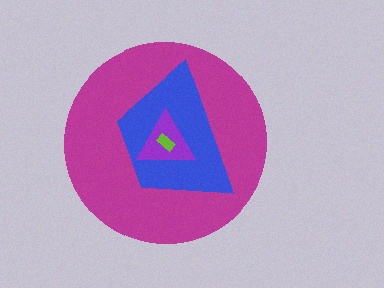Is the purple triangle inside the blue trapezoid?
Yes.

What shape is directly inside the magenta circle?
The blue trapezoid.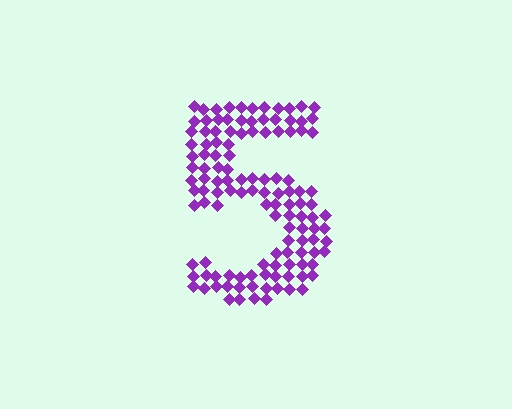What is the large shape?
The large shape is the digit 5.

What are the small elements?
The small elements are diamonds.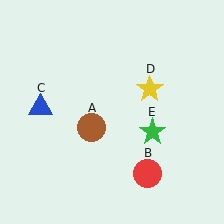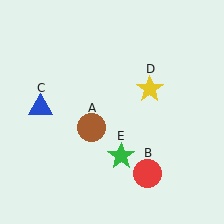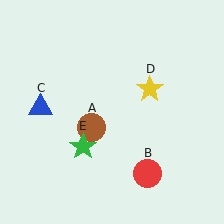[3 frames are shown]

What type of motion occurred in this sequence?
The green star (object E) rotated clockwise around the center of the scene.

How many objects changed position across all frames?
1 object changed position: green star (object E).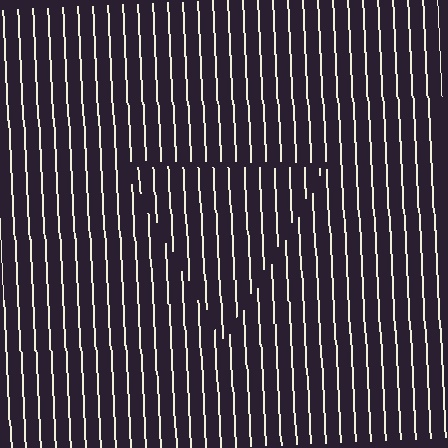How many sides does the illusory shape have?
3 sides — the line-ends trace a triangle.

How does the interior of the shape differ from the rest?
The interior of the shape contains the same grating, shifted by half a period — the contour is defined by the phase discontinuity where line-ends from the inner and outer gratings abut.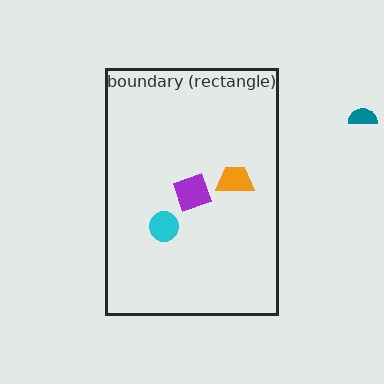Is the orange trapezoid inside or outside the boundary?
Inside.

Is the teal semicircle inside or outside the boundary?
Outside.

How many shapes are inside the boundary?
3 inside, 1 outside.